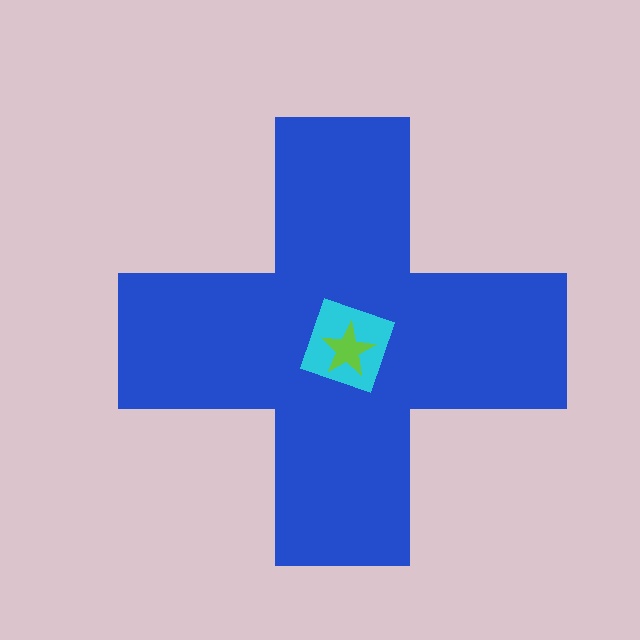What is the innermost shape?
The lime star.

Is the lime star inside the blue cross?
Yes.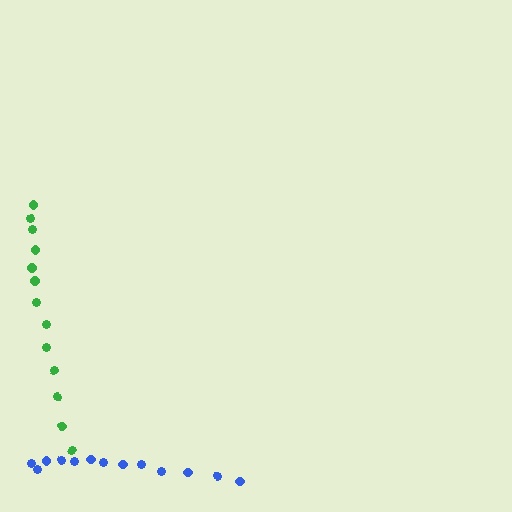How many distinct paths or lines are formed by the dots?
There are 2 distinct paths.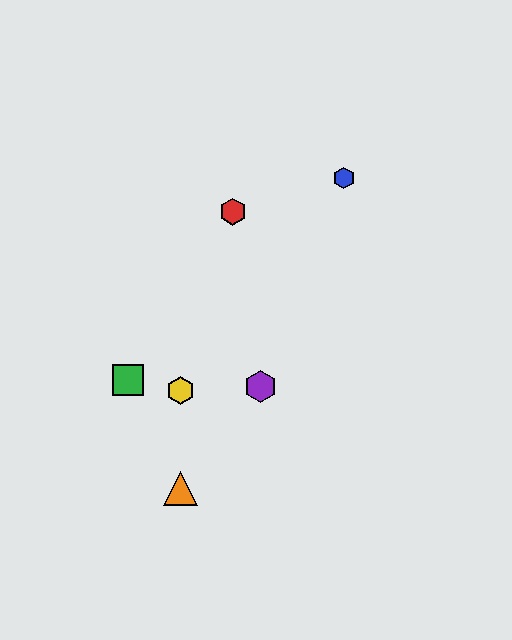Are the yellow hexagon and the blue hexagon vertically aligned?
No, the yellow hexagon is at x≈180 and the blue hexagon is at x≈344.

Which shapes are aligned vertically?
The yellow hexagon, the orange triangle are aligned vertically.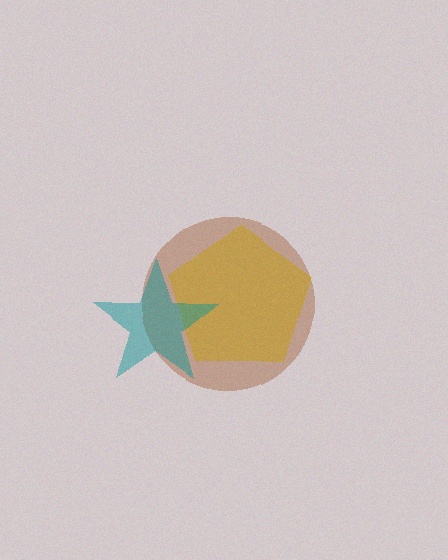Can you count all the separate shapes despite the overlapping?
Yes, there are 3 separate shapes.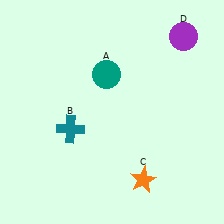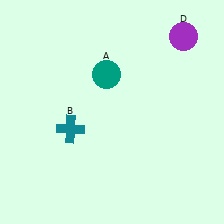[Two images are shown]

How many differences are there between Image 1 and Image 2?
There is 1 difference between the two images.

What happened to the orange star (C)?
The orange star (C) was removed in Image 2. It was in the bottom-right area of Image 1.